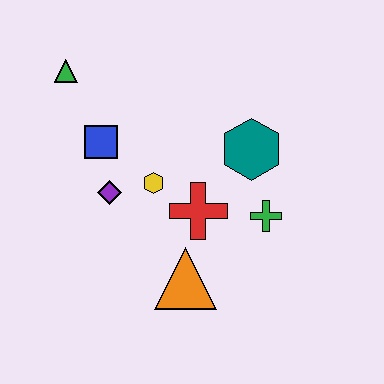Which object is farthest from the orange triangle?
The green triangle is farthest from the orange triangle.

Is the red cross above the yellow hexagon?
No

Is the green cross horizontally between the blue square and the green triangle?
No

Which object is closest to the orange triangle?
The red cross is closest to the orange triangle.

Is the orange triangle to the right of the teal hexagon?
No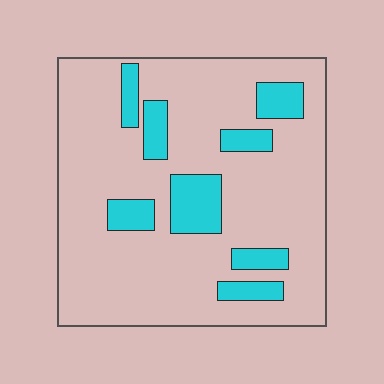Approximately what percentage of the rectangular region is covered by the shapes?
Approximately 20%.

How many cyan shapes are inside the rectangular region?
8.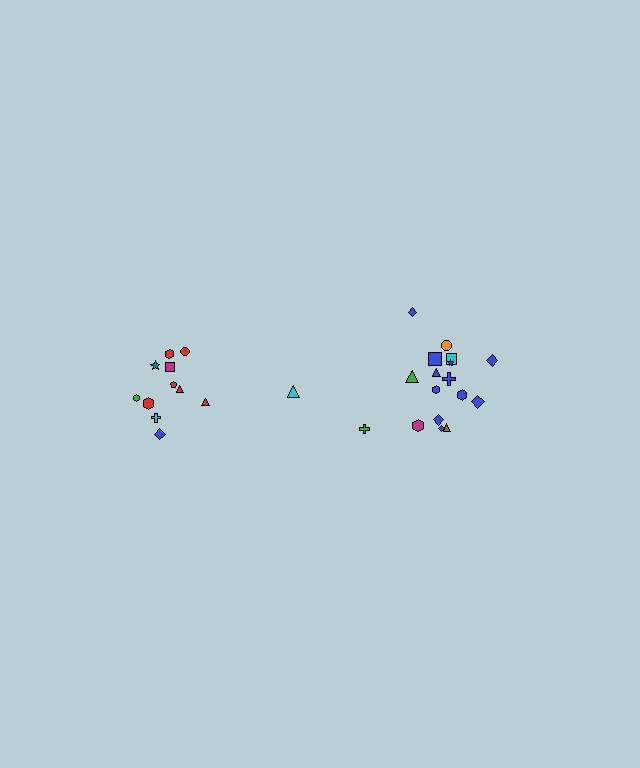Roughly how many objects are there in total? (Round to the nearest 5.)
Roughly 30 objects in total.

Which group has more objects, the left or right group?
The right group.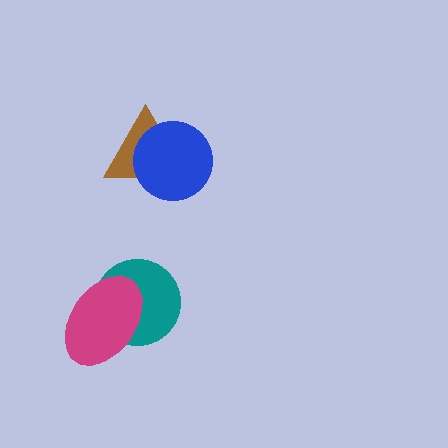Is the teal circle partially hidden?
Yes, it is partially covered by another shape.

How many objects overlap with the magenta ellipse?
1 object overlaps with the magenta ellipse.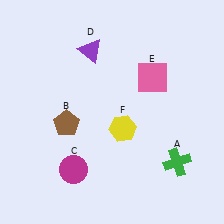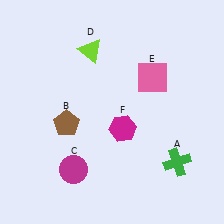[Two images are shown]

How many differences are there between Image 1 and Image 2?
There are 2 differences between the two images.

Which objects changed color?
D changed from purple to lime. F changed from yellow to magenta.